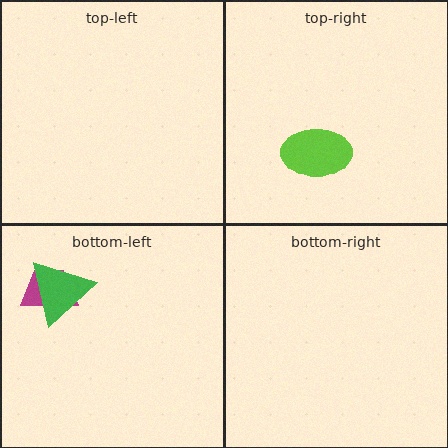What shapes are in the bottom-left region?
The magenta trapezoid, the green triangle.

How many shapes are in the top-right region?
1.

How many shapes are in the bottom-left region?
2.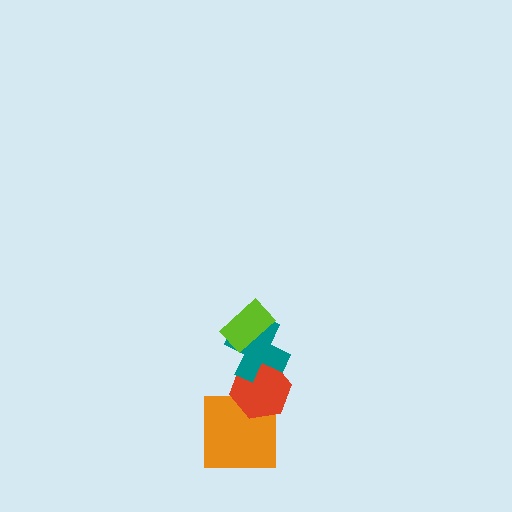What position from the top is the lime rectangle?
The lime rectangle is 1st from the top.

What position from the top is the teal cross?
The teal cross is 2nd from the top.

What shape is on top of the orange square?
The red hexagon is on top of the orange square.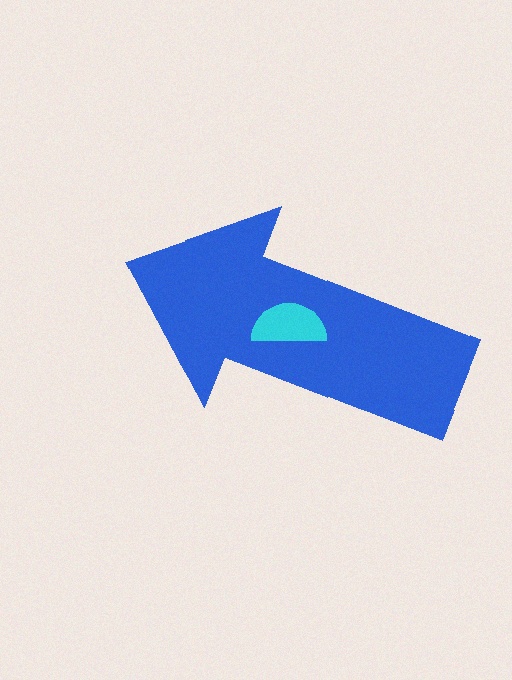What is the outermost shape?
The blue arrow.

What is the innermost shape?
The cyan semicircle.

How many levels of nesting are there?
2.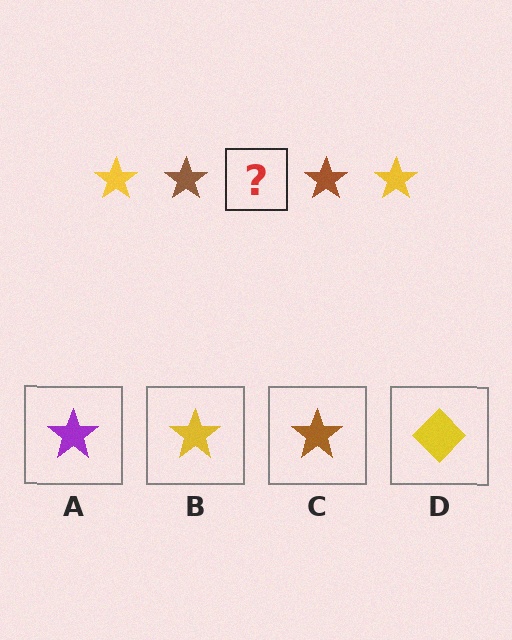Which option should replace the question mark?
Option B.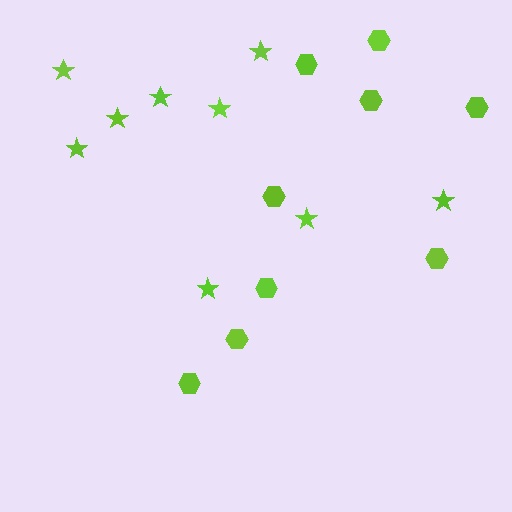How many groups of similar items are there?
There are 2 groups: one group of hexagons (9) and one group of stars (9).